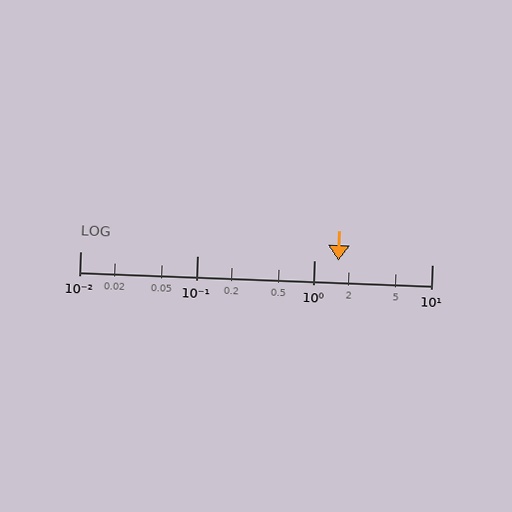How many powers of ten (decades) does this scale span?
The scale spans 3 decades, from 0.01 to 10.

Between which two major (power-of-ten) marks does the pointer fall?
The pointer is between 1 and 10.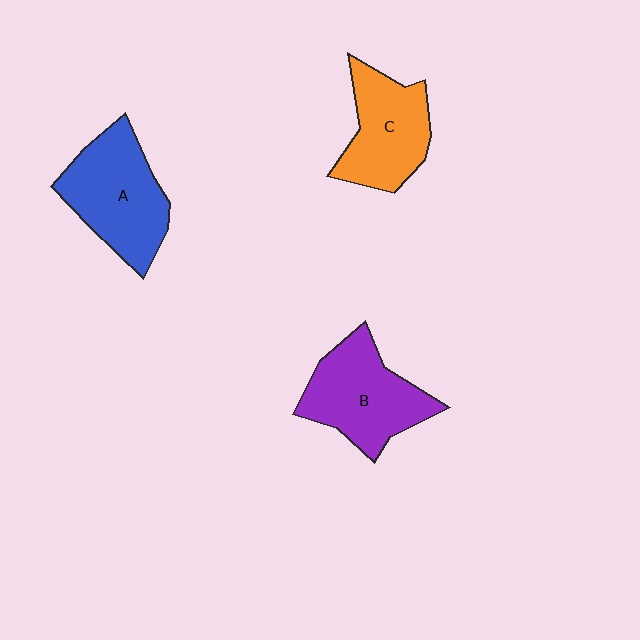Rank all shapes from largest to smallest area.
From largest to smallest: A (blue), B (purple), C (orange).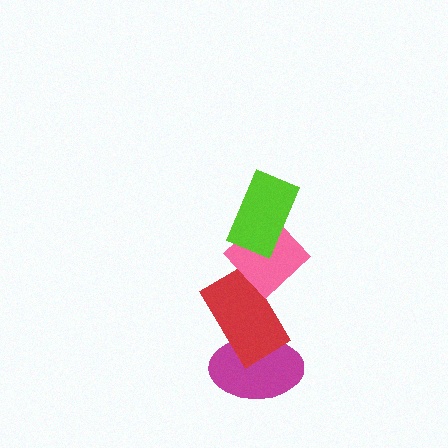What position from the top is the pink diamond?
The pink diamond is 2nd from the top.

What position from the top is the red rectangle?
The red rectangle is 3rd from the top.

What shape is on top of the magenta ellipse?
The red rectangle is on top of the magenta ellipse.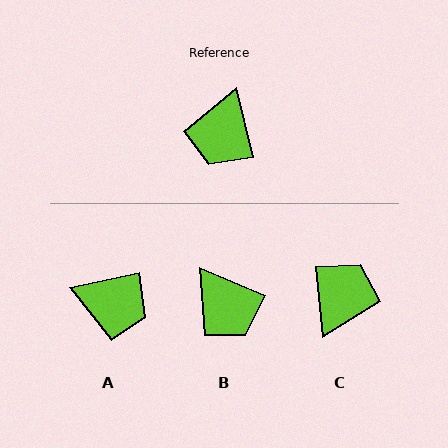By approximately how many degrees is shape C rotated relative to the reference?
Approximately 172 degrees counter-clockwise.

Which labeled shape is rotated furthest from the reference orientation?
C, about 172 degrees away.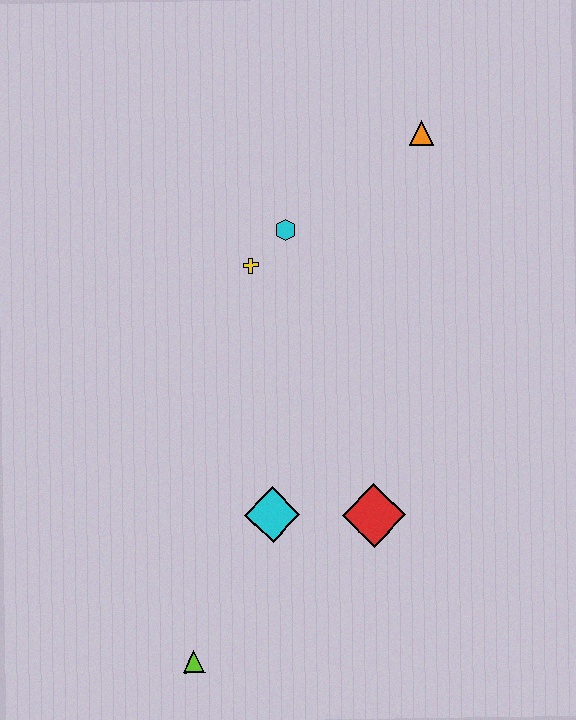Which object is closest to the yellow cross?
The cyan hexagon is closest to the yellow cross.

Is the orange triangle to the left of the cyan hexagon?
No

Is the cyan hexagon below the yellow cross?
No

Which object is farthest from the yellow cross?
The lime triangle is farthest from the yellow cross.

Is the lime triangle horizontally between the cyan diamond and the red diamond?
No